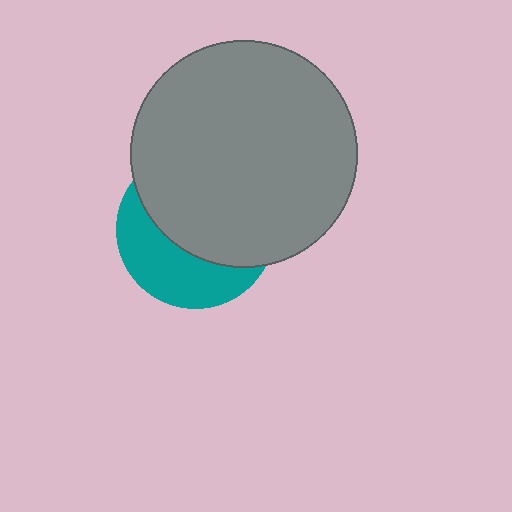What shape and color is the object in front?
The object in front is a gray circle.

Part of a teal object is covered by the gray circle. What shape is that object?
It is a circle.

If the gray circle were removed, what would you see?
You would see the complete teal circle.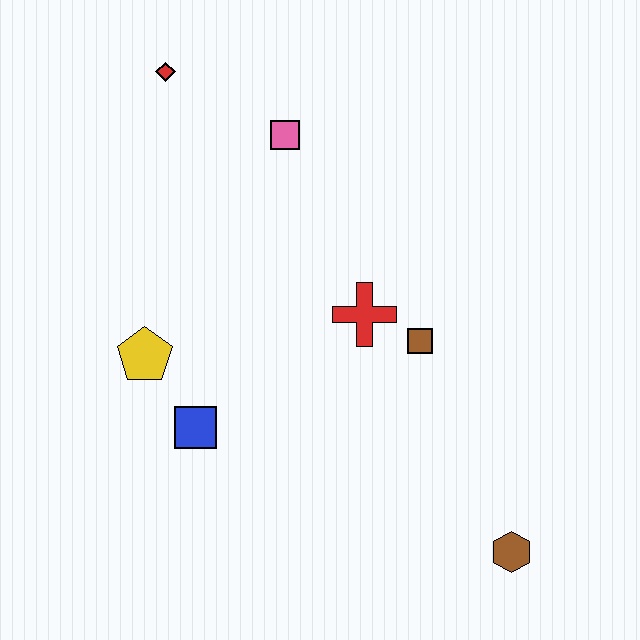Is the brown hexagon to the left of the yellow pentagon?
No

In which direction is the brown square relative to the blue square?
The brown square is to the right of the blue square.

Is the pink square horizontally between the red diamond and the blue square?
No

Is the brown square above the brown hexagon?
Yes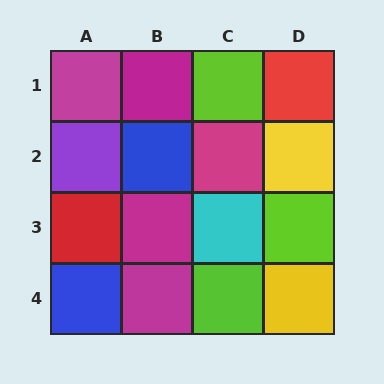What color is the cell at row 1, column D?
Red.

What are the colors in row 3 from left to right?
Red, magenta, cyan, lime.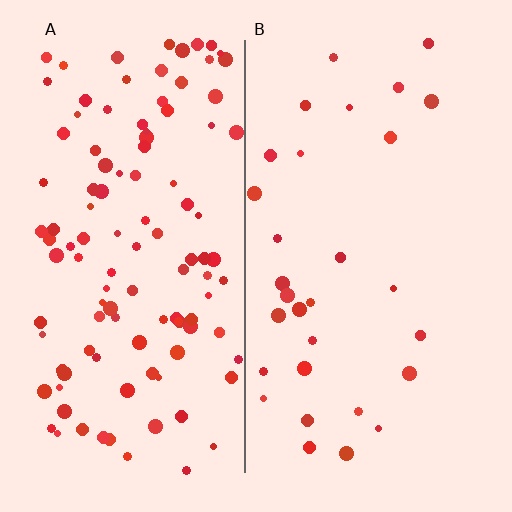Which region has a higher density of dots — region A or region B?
A (the left).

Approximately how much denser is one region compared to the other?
Approximately 3.7× — region A over region B.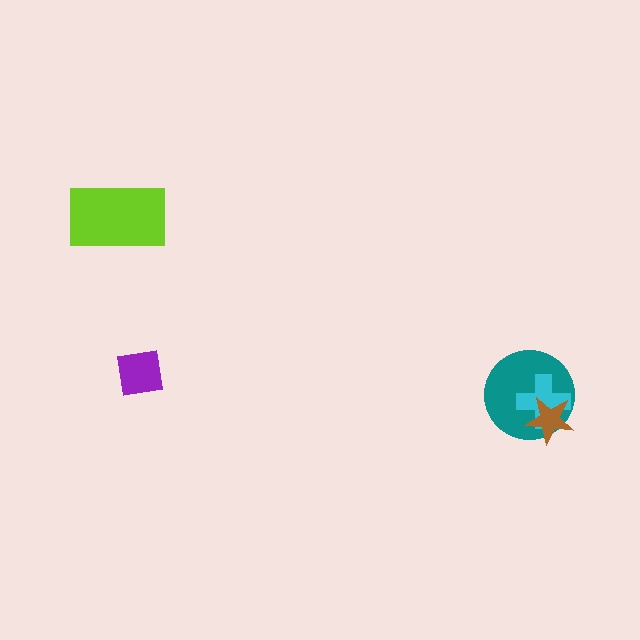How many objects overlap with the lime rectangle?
0 objects overlap with the lime rectangle.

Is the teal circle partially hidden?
Yes, it is partially covered by another shape.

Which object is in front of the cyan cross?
The brown star is in front of the cyan cross.